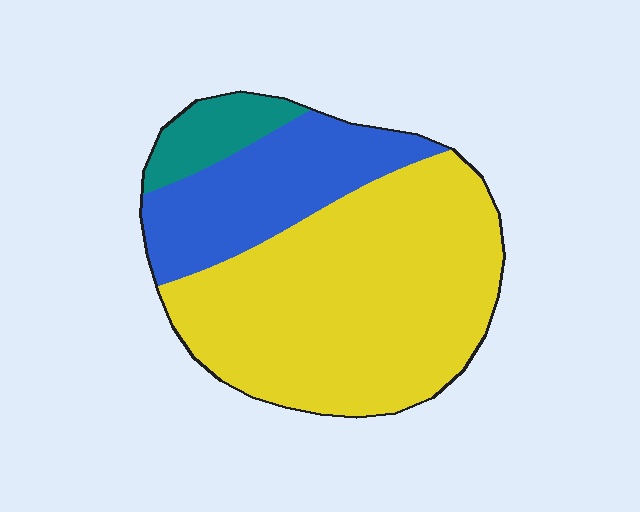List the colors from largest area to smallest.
From largest to smallest: yellow, blue, teal.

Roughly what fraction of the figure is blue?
Blue takes up between a sixth and a third of the figure.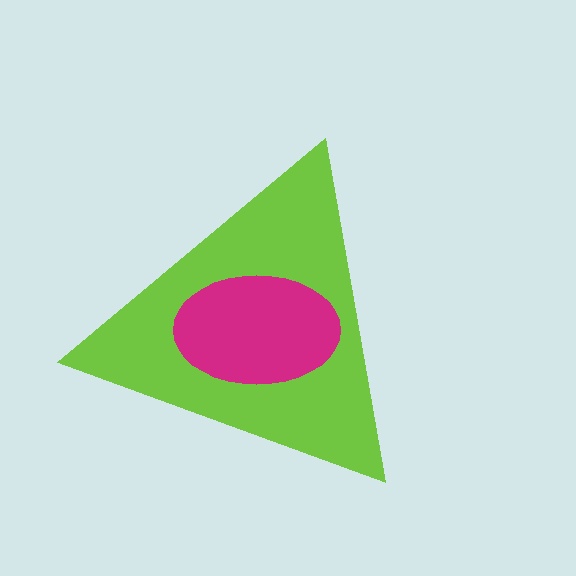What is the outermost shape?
The lime triangle.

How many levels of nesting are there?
2.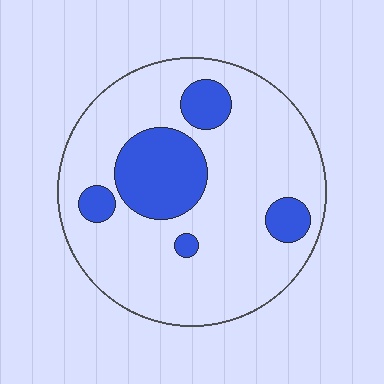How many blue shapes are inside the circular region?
5.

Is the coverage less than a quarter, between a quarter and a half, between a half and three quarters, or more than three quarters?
Less than a quarter.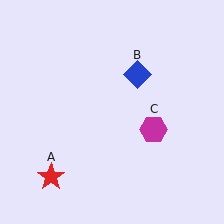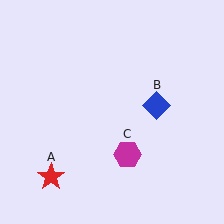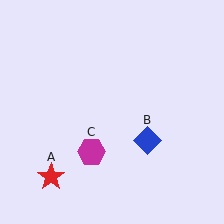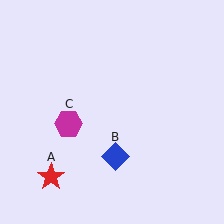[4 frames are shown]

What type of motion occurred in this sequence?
The blue diamond (object B), magenta hexagon (object C) rotated clockwise around the center of the scene.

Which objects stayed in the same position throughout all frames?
Red star (object A) remained stationary.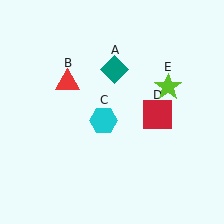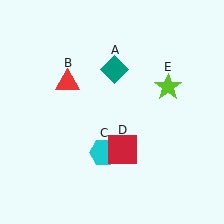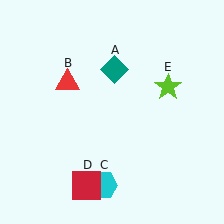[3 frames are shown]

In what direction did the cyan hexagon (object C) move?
The cyan hexagon (object C) moved down.